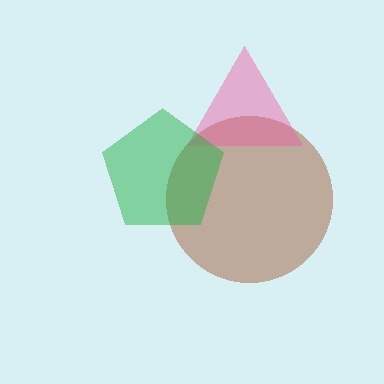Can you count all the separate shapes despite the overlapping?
Yes, there are 3 separate shapes.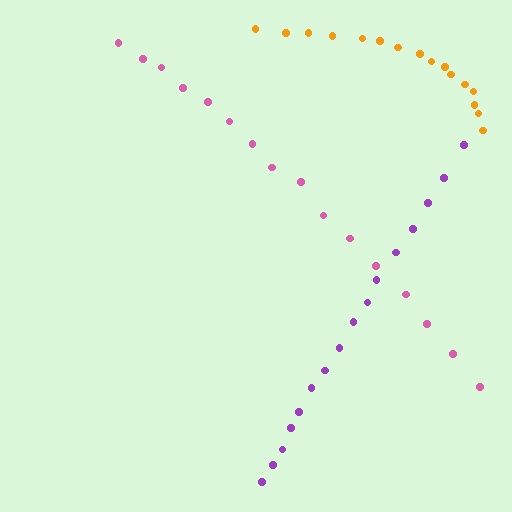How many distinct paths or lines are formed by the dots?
There are 3 distinct paths.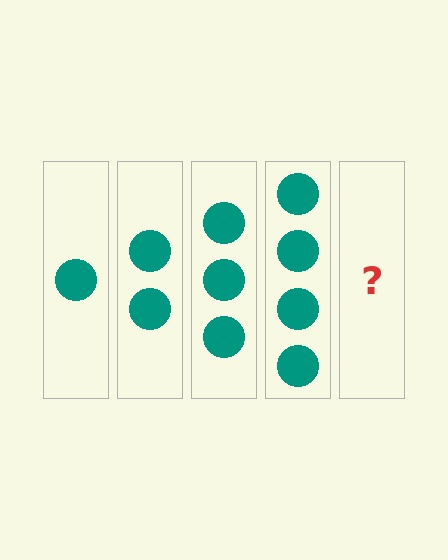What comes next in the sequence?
The next element should be 5 circles.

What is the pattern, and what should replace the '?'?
The pattern is that each step adds one more circle. The '?' should be 5 circles.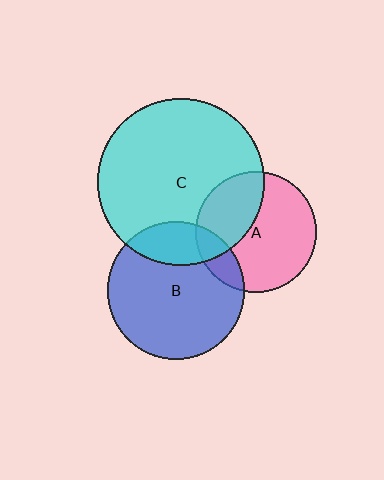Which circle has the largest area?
Circle C (cyan).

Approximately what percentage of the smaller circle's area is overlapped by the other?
Approximately 35%.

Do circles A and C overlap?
Yes.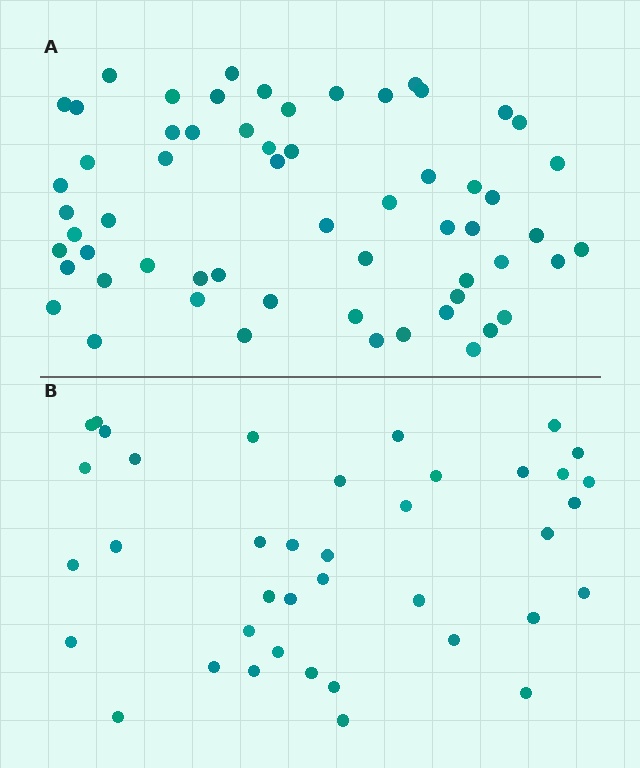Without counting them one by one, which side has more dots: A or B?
Region A (the top region) has more dots.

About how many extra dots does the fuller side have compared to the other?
Region A has approximately 20 more dots than region B.